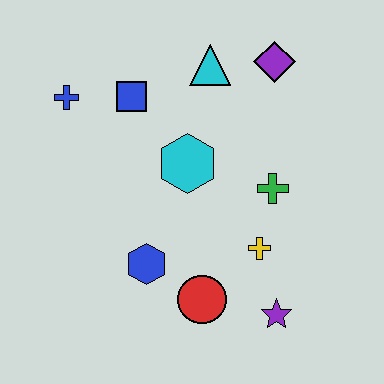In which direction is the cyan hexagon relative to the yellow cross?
The cyan hexagon is above the yellow cross.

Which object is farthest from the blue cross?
The purple star is farthest from the blue cross.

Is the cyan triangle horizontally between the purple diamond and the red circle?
Yes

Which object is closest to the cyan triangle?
The purple diamond is closest to the cyan triangle.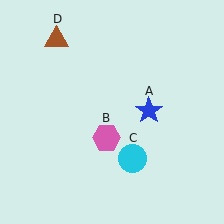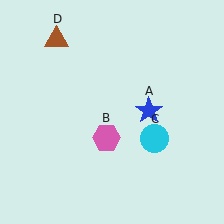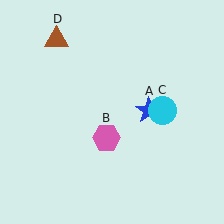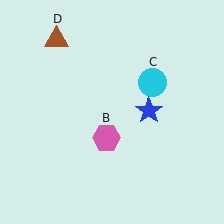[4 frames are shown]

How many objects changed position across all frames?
1 object changed position: cyan circle (object C).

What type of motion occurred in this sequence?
The cyan circle (object C) rotated counterclockwise around the center of the scene.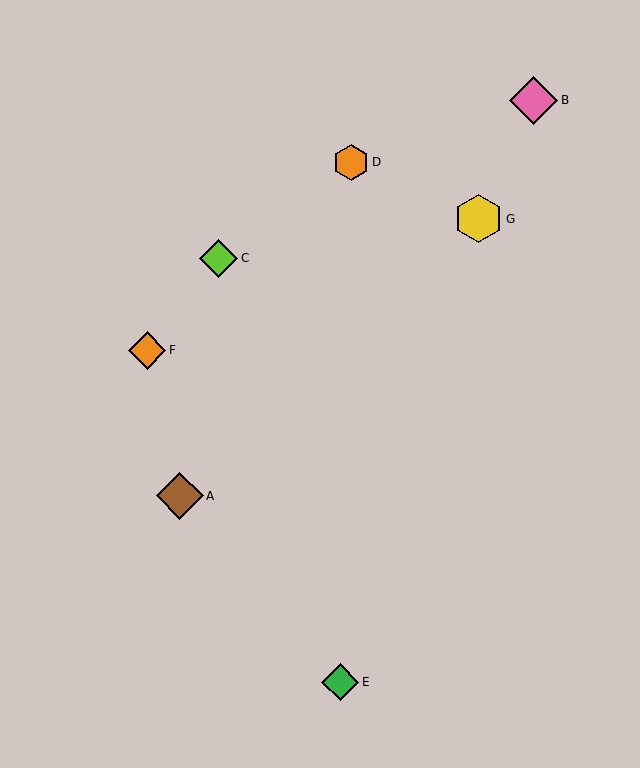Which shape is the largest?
The yellow hexagon (labeled G) is the largest.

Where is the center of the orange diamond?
The center of the orange diamond is at (147, 350).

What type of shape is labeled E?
Shape E is a green diamond.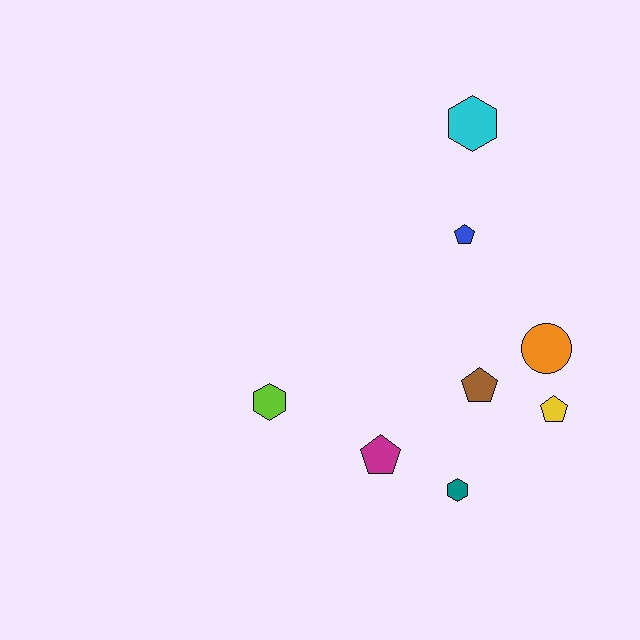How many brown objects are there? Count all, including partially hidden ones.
There is 1 brown object.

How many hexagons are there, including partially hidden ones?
There are 3 hexagons.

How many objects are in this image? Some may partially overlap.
There are 8 objects.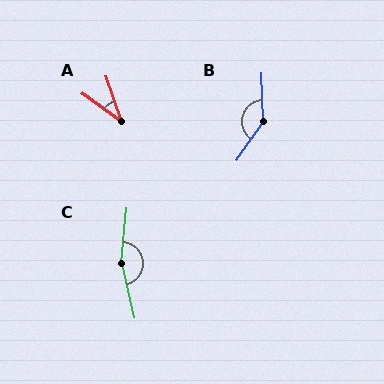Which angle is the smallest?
A, at approximately 35 degrees.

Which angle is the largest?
C, at approximately 161 degrees.